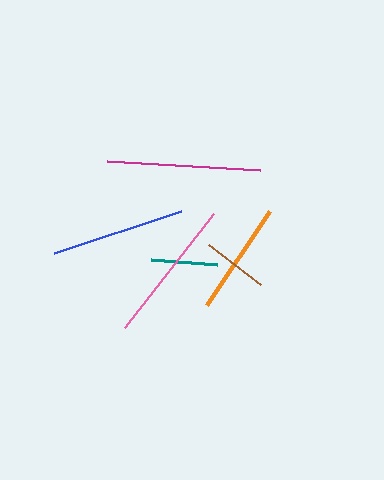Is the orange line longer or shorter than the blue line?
The blue line is longer than the orange line.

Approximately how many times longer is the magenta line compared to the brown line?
The magenta line is approximately 2.4 times the length of the brown line.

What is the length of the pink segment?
The pink segment is approximately 145 pixels long.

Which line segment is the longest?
The magenta line is the longest at approximately 153 pixels.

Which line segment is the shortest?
The brown line is the shortest at approximately 65 pixels.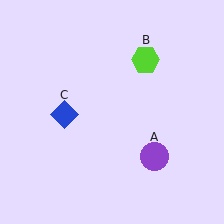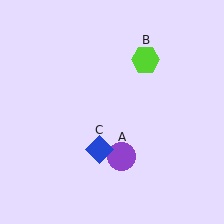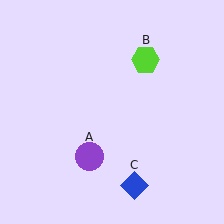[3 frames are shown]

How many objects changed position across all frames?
2 objects changed position: purple circle (object A), blue diamond (object C).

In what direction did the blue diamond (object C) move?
The blue diamond (object C) moved down and to the right.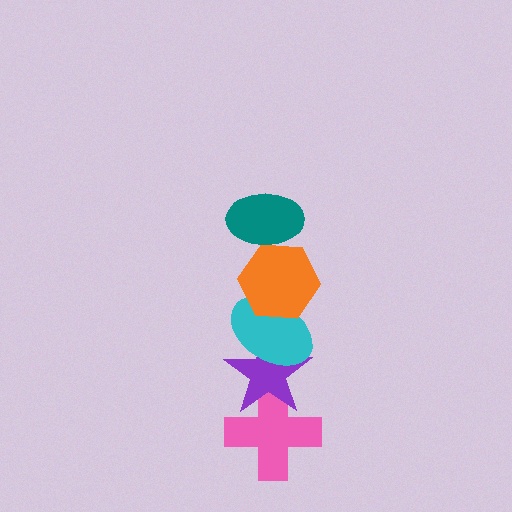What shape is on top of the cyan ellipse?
The orange hexagon is on top of the cyan ellipse.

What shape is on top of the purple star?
The cyan ellipse is on top of the purple star.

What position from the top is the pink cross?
The pink cross is 5th from the top.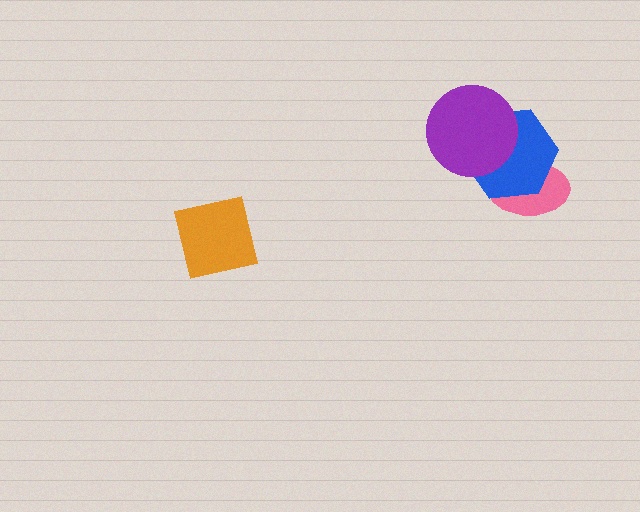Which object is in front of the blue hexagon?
The purple circle is in front of the blue hexagon.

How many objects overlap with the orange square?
0 objects overlap with the orange square.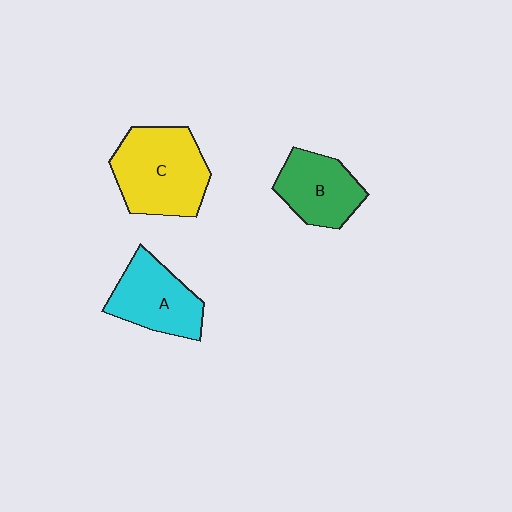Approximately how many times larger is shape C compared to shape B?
Approximately 1.5 times.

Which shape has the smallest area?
Shape B (green).